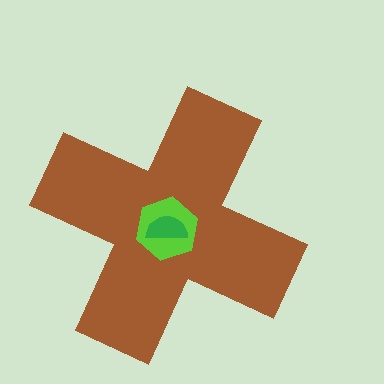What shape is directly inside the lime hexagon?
The green semicircle.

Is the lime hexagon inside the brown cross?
Yes.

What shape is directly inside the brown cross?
The lime hexagon.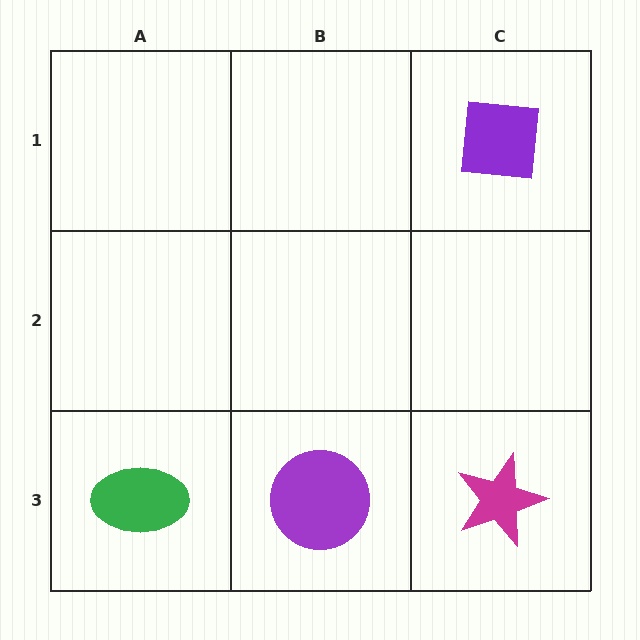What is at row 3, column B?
A purple circle.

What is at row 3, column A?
A green ellipse.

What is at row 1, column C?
A purple square.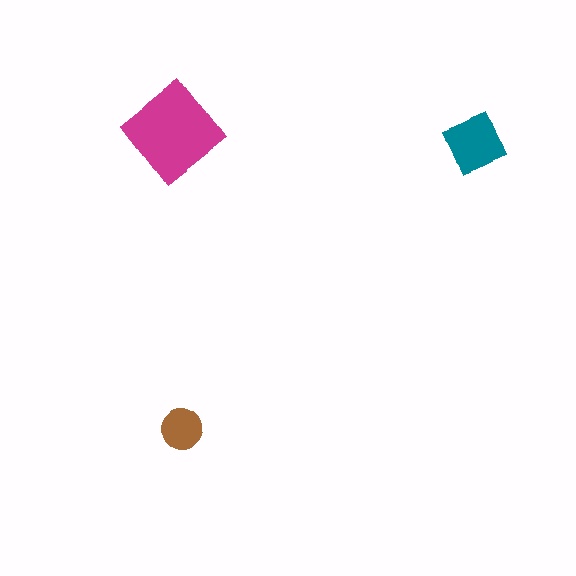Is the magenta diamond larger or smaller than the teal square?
Larger.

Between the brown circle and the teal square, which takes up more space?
The teal square.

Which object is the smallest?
The brown circle.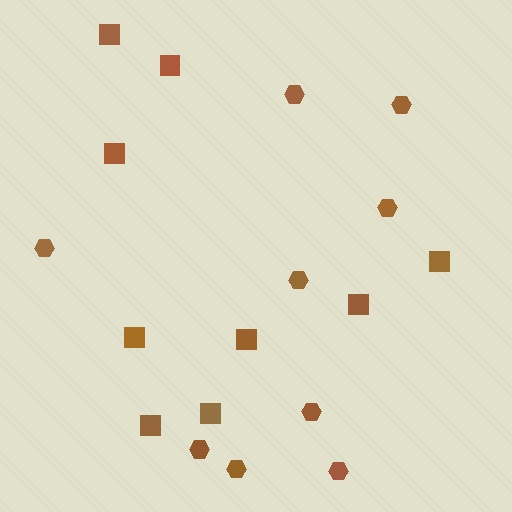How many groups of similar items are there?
There are 2 groups: one group of squares (9) and one group of hexagons (9).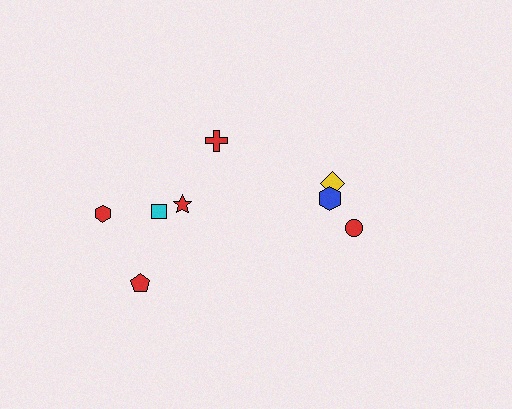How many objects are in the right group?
There are 3 objects.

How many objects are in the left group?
There are 5 objects.